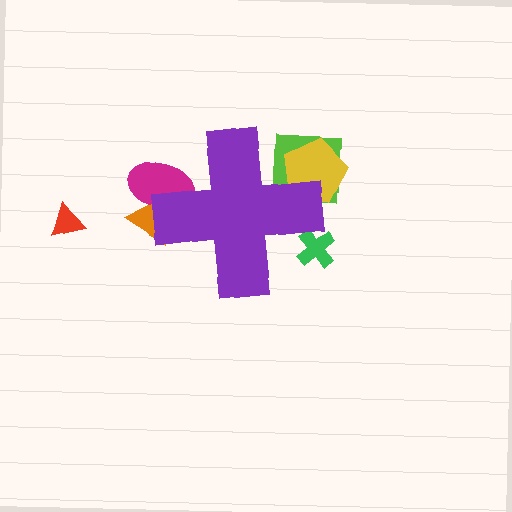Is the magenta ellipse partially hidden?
Yes, the magenta ellipse is partially hidden behind the purple cross.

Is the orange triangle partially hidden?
Yes, the orange triangle is partially hidden behind the purple cross.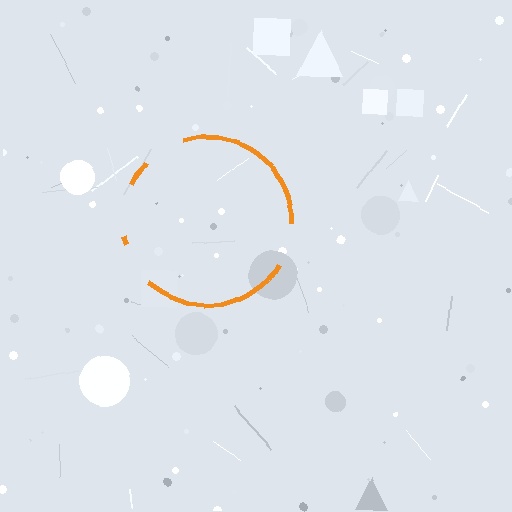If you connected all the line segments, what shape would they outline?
They would outline a circle.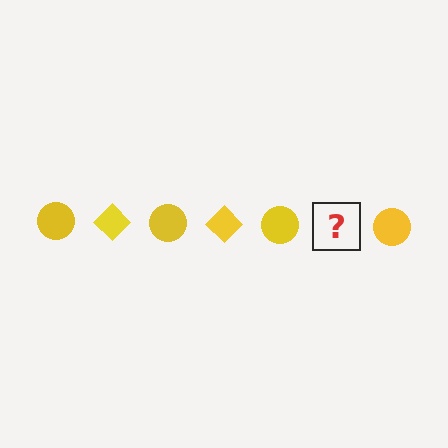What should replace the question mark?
The question mark should be replaced with a yellow diamond.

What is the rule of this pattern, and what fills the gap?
The rule is that the pattern cycles through circle, diamond shapes in yellow. The gap should be filled with a yellow diamond.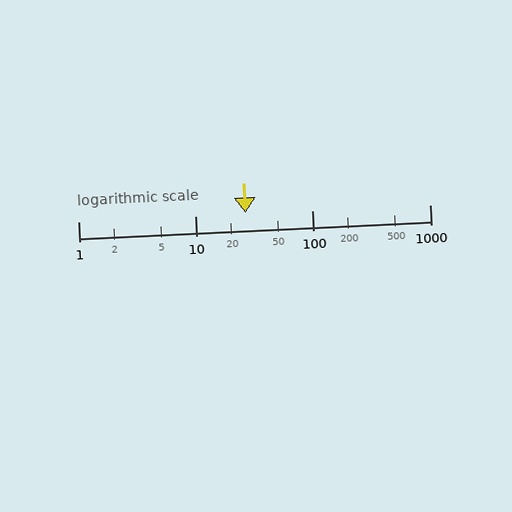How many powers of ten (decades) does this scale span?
The scale spans 3 decades, from 1 to 1000.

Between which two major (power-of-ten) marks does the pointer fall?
The pointer is between 10 and 100.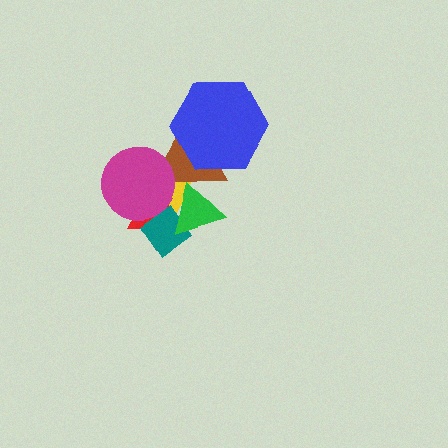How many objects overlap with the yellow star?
5 objects overlap with the yellow star.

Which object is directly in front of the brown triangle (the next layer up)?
The blue hexagon is directly in front of the brown triangle.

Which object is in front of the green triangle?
The brown triangle is in front of the green triangle.